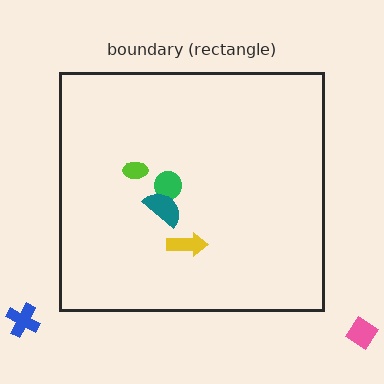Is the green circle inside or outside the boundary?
Inside.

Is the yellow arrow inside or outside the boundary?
Inside.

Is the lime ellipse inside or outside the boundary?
Inside.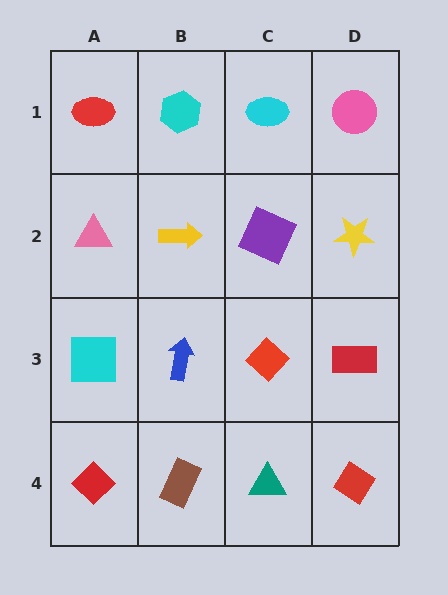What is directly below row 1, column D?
A yellow star.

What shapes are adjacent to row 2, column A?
A red ellipse (row 1, column A), a cyan square (row 3, column A), a yellow arrow (row 2, column B).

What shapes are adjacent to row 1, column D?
A yellow star (row 2, column D), a cyan ellipse (row 1, column C).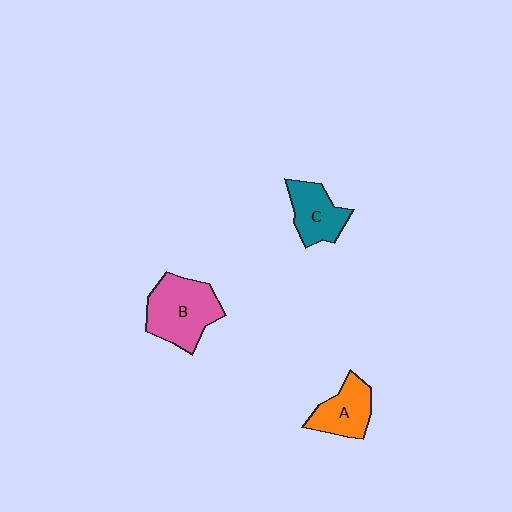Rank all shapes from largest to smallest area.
From largest to smallest: B (pink), A (orange), C (teal).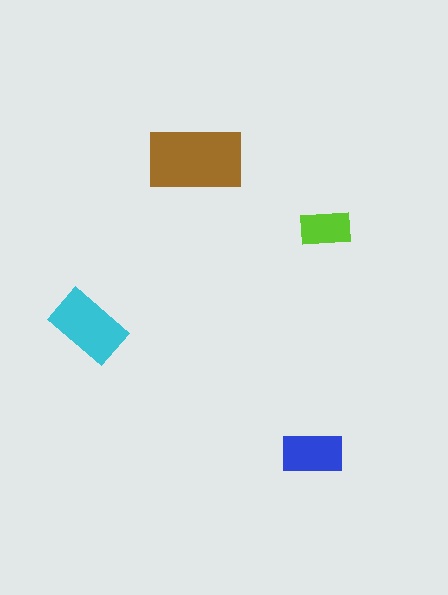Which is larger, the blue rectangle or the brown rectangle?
The brown one.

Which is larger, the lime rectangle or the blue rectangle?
The blue one.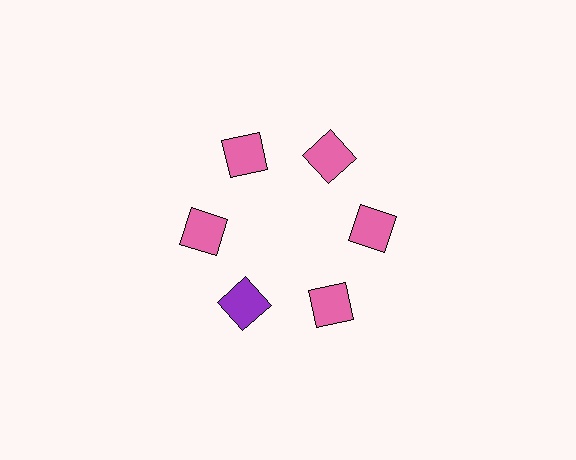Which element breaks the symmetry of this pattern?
The purple square at roughly the 7 o'clock position breaks the symmetry. All other shapes are pink squares.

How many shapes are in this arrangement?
There are 6 shapes arranged in a ring pattern.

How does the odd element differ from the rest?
It has a different color: purple instead of pink.